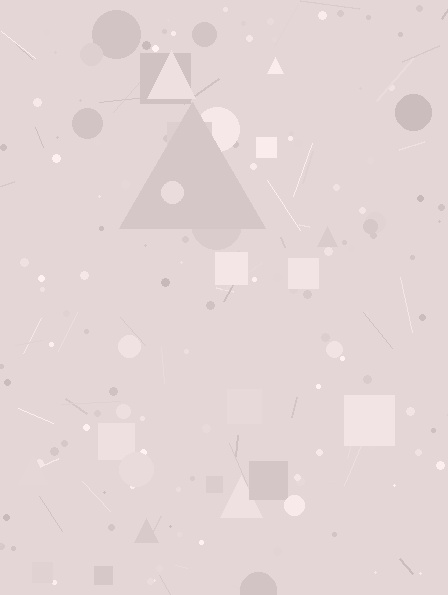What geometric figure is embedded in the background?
A triangle is embedded in the background.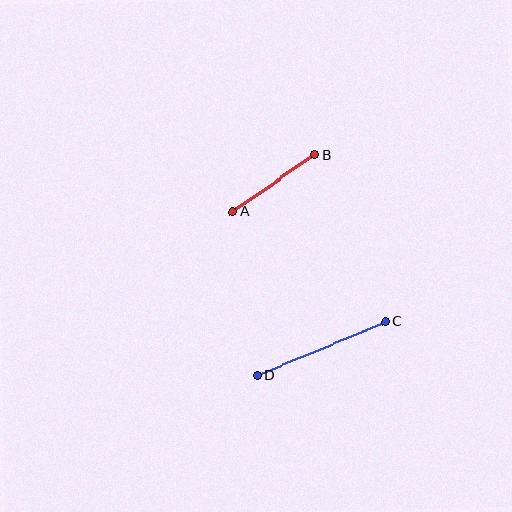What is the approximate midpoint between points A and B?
The midpoint is at approximately (274, 183) pixels.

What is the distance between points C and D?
The distance is approximately 139 pixels.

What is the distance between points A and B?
The distance is approximately 100 pixels.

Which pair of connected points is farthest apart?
Points C and D are farthest apart.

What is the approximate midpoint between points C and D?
The midpoint is at approximately (322, 349) pixels.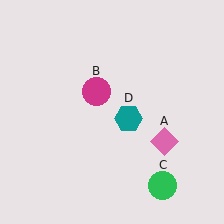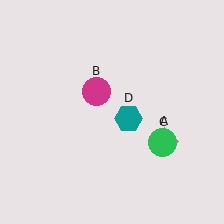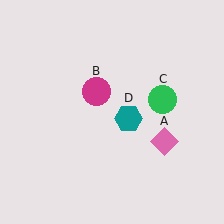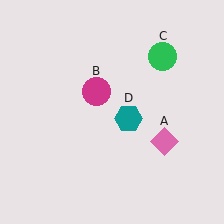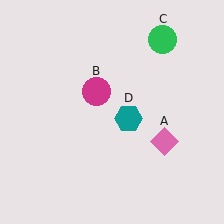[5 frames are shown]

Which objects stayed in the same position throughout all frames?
Pink diamond (object A) and magenta circle (object B) and teal hexagon (object D) remained stationary.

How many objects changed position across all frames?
1 object changed position: green circle (object C).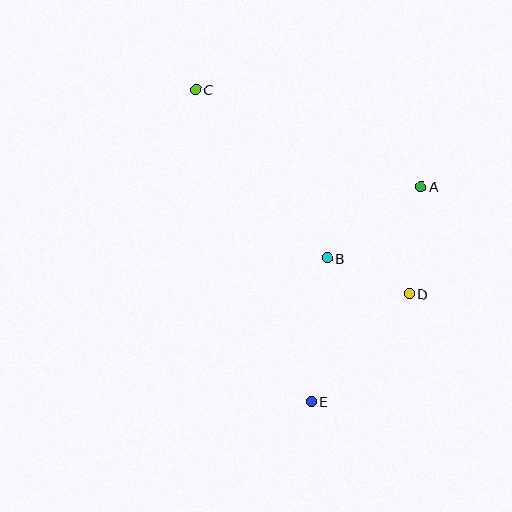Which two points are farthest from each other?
Points C and E are farthest from each other.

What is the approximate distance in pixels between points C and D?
The distance between C and D is approximately 295 pixels.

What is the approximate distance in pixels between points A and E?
The distance between A and E is approximately 242 pixels.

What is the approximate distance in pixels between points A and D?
The distance between A and D is approximately 108 pixels.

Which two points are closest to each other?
Points B and D are closest to each other.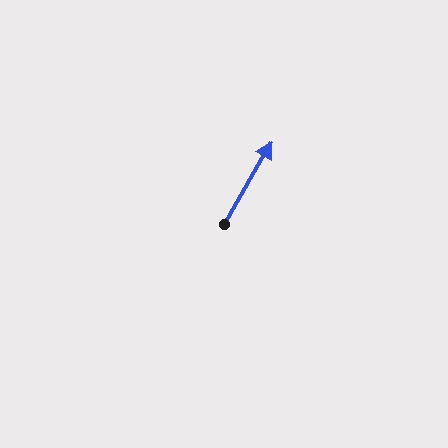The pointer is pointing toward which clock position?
Roughly 1 o'clock.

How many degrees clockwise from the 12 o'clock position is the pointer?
Approximately 30 degrees.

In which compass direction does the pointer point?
Northeast.